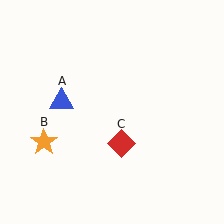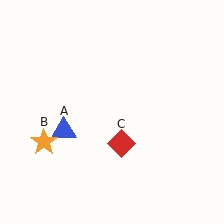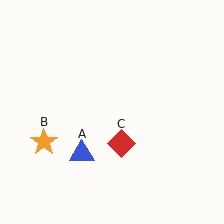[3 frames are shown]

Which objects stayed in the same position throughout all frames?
Orange star (object B) and red diamond (object C) remained stationary.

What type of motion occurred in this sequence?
The blue triangle (object A) rotated counterclockwise around the center of the scene.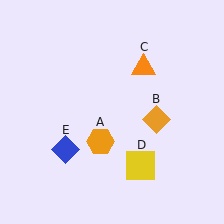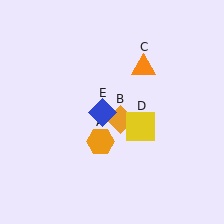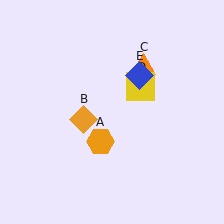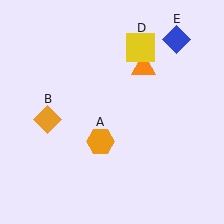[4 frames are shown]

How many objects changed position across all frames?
3 objects changed position: orange diamond (object B), yellow square (object D), blue diamond (object E).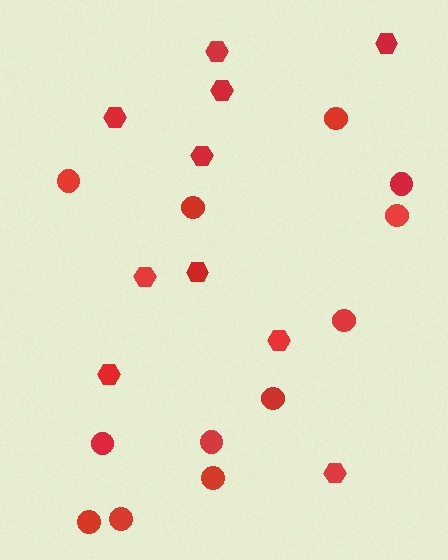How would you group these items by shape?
There are 2 groups: one group of hexagons (10) and one group of circles (12).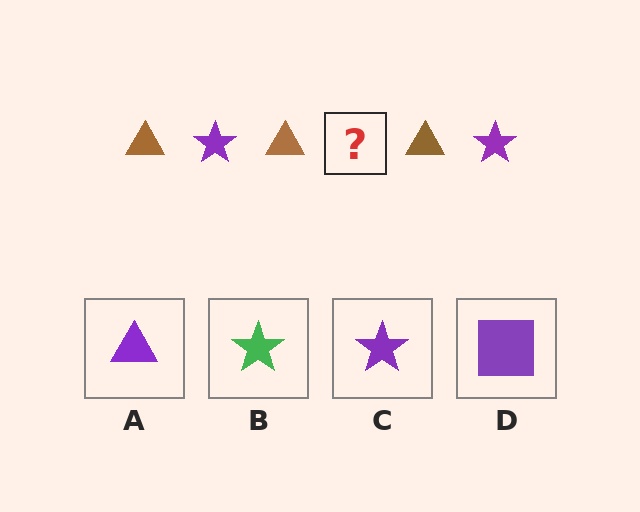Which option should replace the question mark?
Option C.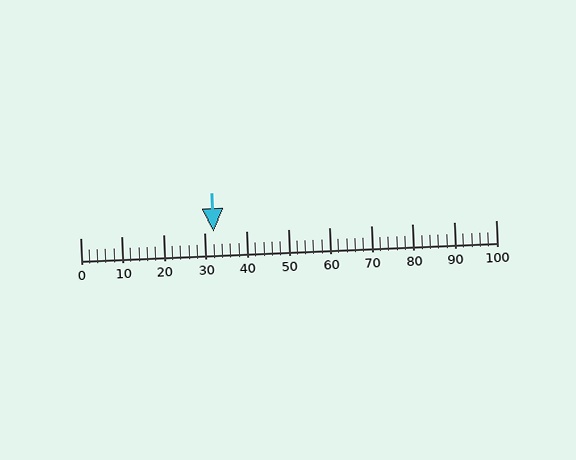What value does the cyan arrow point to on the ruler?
The cyan arrow points to approximately 32.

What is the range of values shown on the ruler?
The ruler shows values from 0 to 100.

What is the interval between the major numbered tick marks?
The major tick marks are spaced 10 units apart.